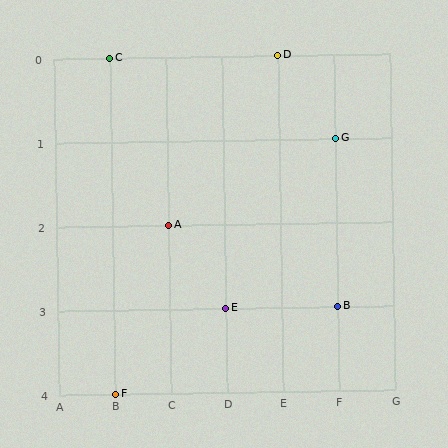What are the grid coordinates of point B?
Point B is at grid coordinates (F, 3).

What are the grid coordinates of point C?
Point C is at grid coordinates (B, 0).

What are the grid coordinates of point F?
Point F is at grid coordinates (B, 4).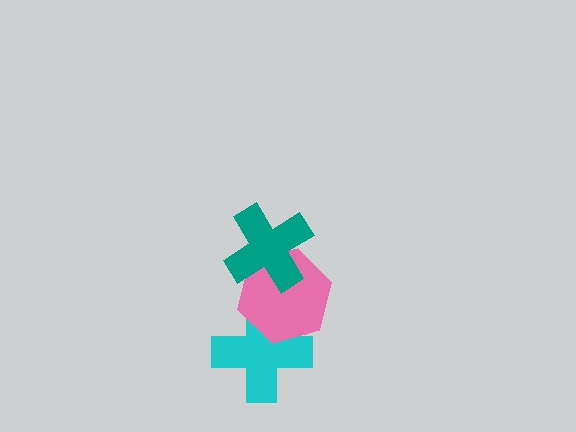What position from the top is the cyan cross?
The cyan cross is 3rd from the top.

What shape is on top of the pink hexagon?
The teal cross is on top of the pink hexagon.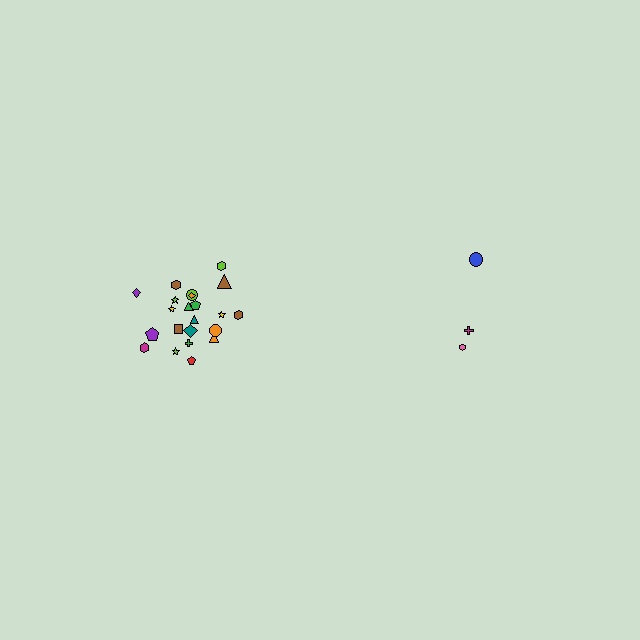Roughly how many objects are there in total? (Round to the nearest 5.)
Roughly 25 objects in total.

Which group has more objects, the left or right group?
The left group.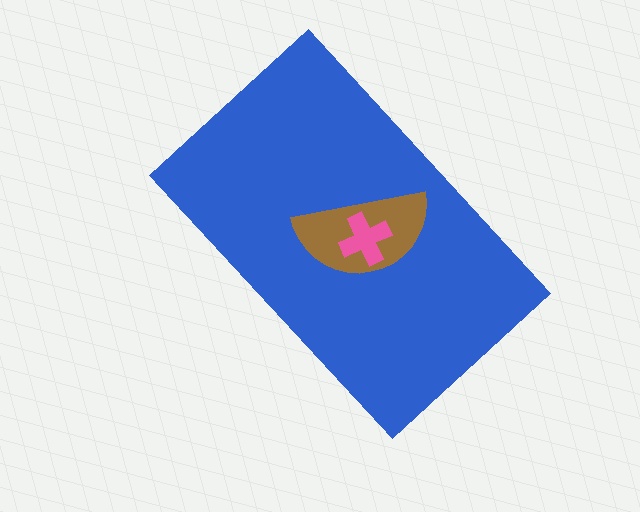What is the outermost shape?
The blue rectangle.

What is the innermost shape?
The pink cross.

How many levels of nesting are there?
3.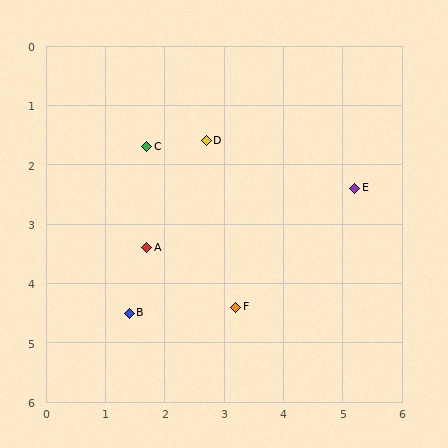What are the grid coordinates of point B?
Point B is at approximately (1.4, 4.5).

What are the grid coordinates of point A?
Point A is at approximately (1.7, 3.4).